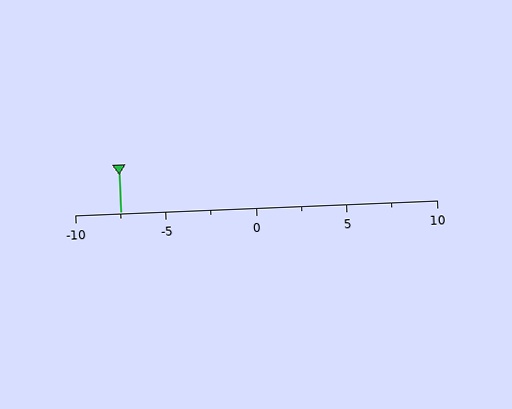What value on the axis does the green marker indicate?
The marker indicates approximately -7.5.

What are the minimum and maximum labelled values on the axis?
The axis runs from -10 to 10.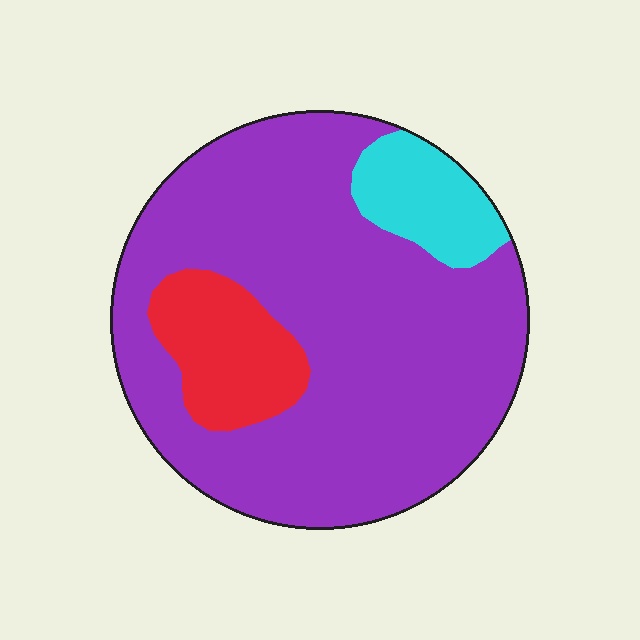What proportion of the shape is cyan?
Cyan takes up about one tenth (1/10) of the shape.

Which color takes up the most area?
Purple, at roughly 75%.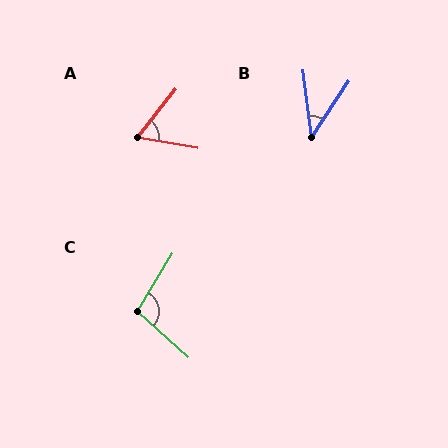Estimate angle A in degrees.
Approximately 61 degrees.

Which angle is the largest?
C, at approximately 101 degrees.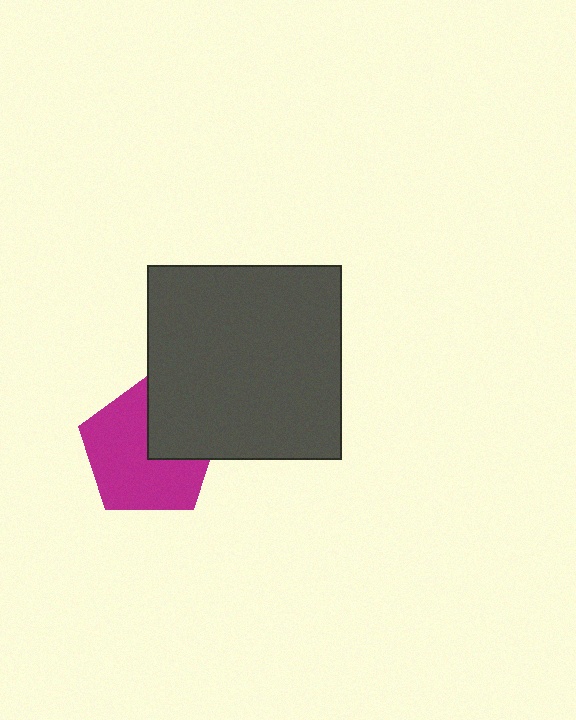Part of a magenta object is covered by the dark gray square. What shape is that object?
It is a pentagon.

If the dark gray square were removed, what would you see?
You would see the complete magenta pentagon.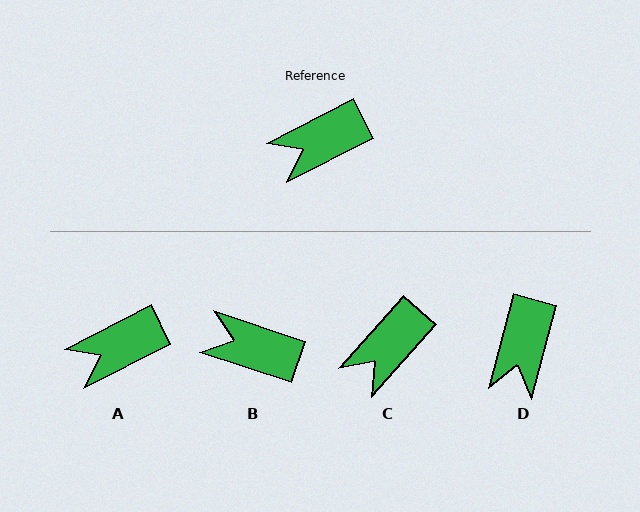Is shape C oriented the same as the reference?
No, it is off by about 22 degrees.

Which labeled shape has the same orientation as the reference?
A.